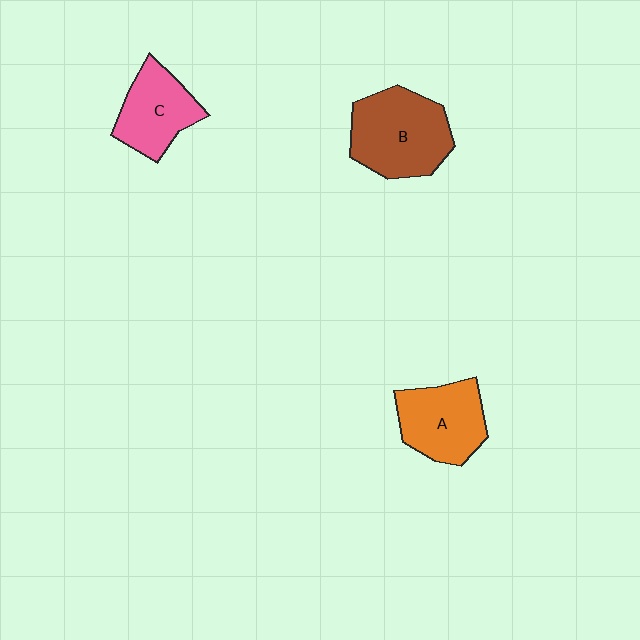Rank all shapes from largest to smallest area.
From largest to smallest: B (brown), A (orange), C (pink).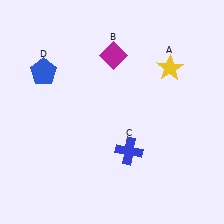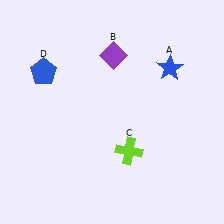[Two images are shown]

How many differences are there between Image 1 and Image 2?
There are 3 differences between the two images.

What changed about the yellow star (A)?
In Image 1, A is yellow. In Image 2, it changed to blue.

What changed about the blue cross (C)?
In Image 1, C is blue. In Image 2, it changed to lime.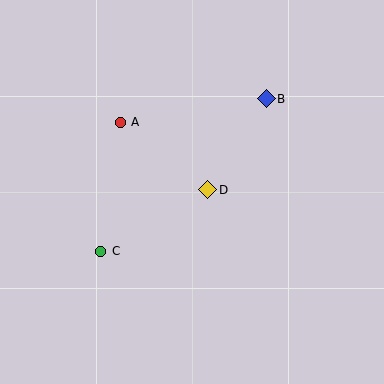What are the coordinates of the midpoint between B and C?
The midpoint between B and C is at (184, 175).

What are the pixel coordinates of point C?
Point C is at (101, 251).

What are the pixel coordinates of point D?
Point D is at (208, 190).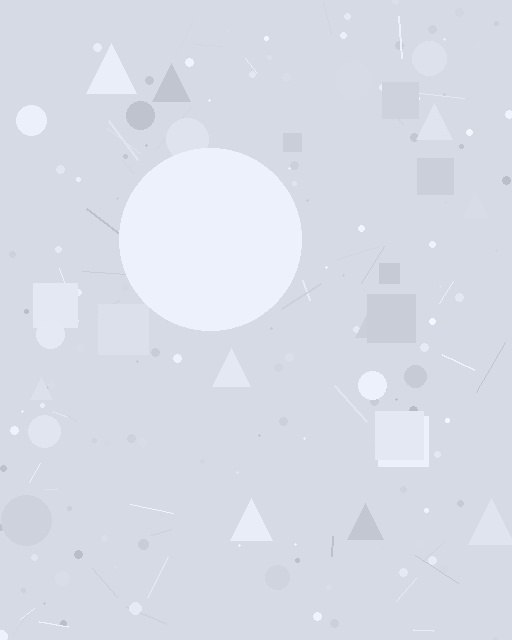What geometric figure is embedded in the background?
A circle is embedded in the background.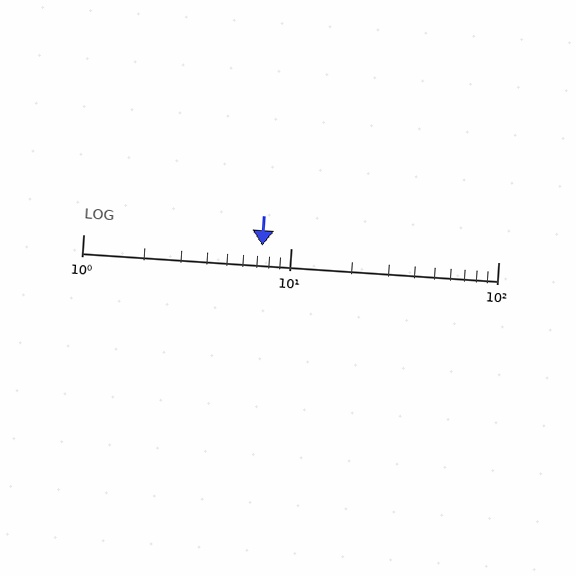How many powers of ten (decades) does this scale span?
The scale spans 2 decades, from 1 to 100.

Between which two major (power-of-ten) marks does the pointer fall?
The pointer is between 1 and 10.